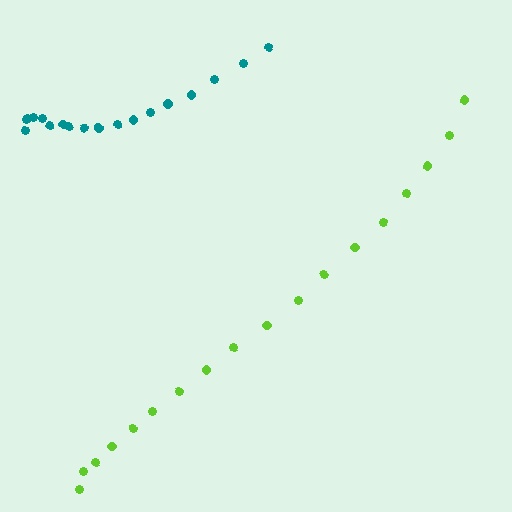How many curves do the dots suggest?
There are 2 distinct paths.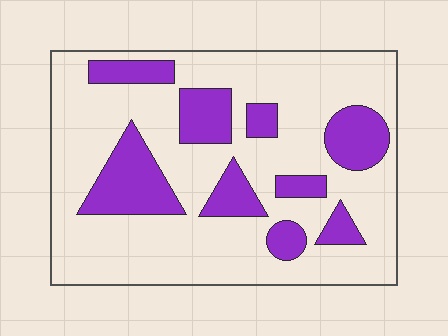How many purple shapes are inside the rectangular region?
9.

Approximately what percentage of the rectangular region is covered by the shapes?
Approximately 25%.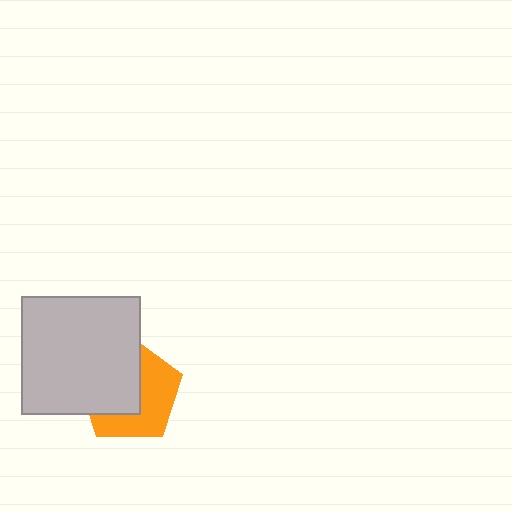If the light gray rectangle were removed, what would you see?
You would see the complete orange pentagon.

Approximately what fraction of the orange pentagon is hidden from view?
Roughly 51% of the orange pentagon is hidden behind the light gray rectangle.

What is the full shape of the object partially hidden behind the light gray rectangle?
The partially hidden object is an orange pentagon.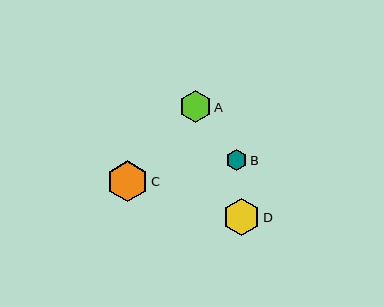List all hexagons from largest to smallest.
From largest to smallest: C, D, A, B.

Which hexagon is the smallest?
Hexagon B is the smallest with a size of approximately 21 pixels.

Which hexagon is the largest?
Hexagon C is the largest with a size of approximately 41 pixels.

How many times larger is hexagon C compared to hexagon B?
Hexagon C is approximately 1.9 times the size of hexagon B.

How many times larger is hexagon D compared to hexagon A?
Hexagon D is approximately 1.2 times the size of hexagon A.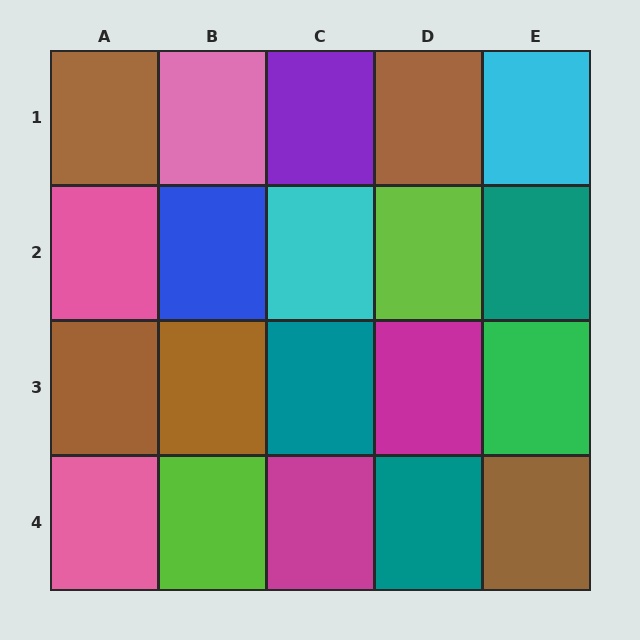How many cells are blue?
1 cell is blue.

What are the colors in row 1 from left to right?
Brown, pink, purple, brown, cyan.